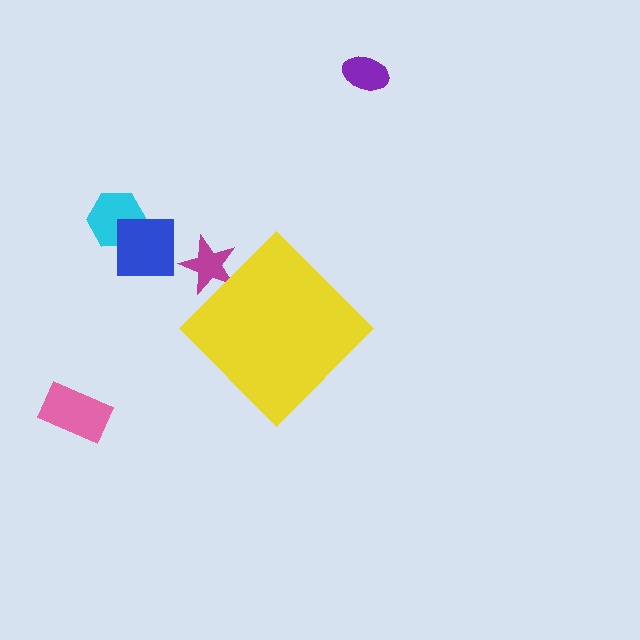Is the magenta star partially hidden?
Yes, the magenta star is partially hidden behind the yellow diamond.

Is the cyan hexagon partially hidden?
No, the cyan hexagon is fully visible.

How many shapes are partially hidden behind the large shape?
1 shape is partially hidden.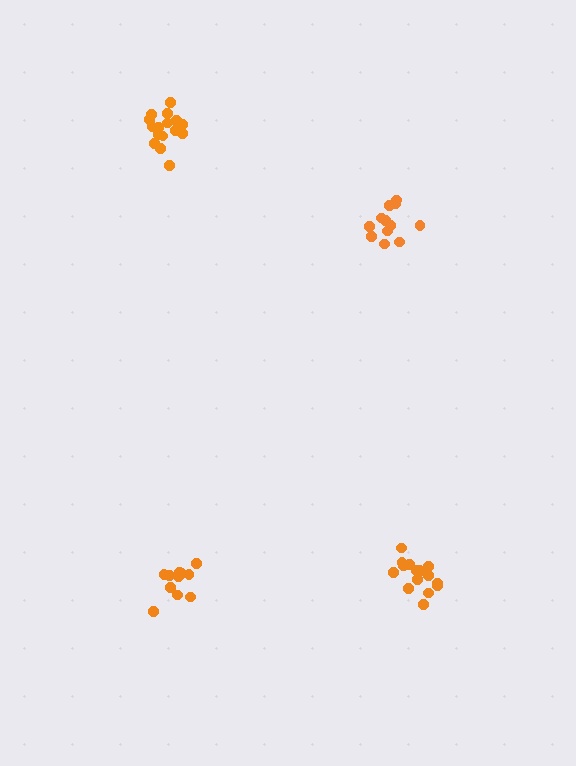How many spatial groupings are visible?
There are 4 spatial groupings.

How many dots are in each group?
Group 1: 12 dots, Group 2: 16 dots, Group 3: 16 dots, Group 4: 11 dots (55 total).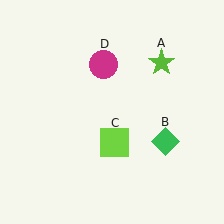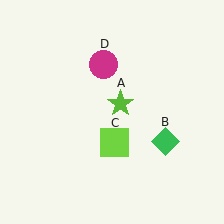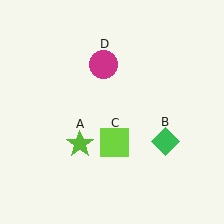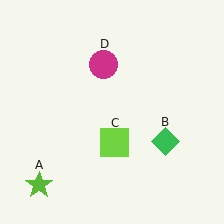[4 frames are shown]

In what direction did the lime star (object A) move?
The lime star (object A) moved down and to the left.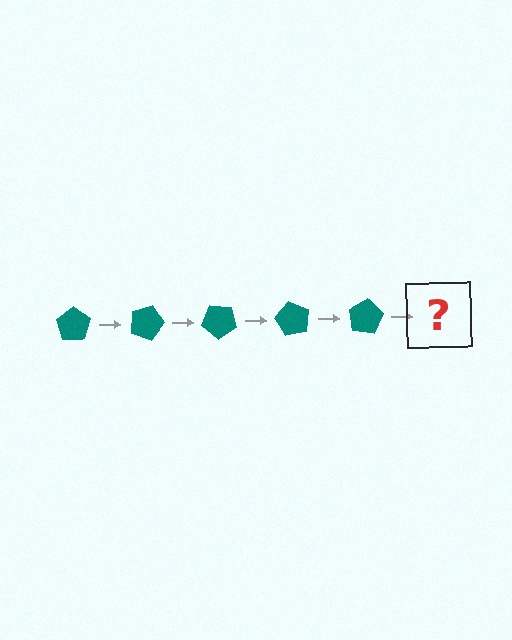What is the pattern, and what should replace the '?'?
The pattern is that the pentagon rotates 20 degrees each step. The '?' should be a teal pentagon rotated 100 degrees.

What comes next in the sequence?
The next element should be a teal pentagon rotated 100 degrees.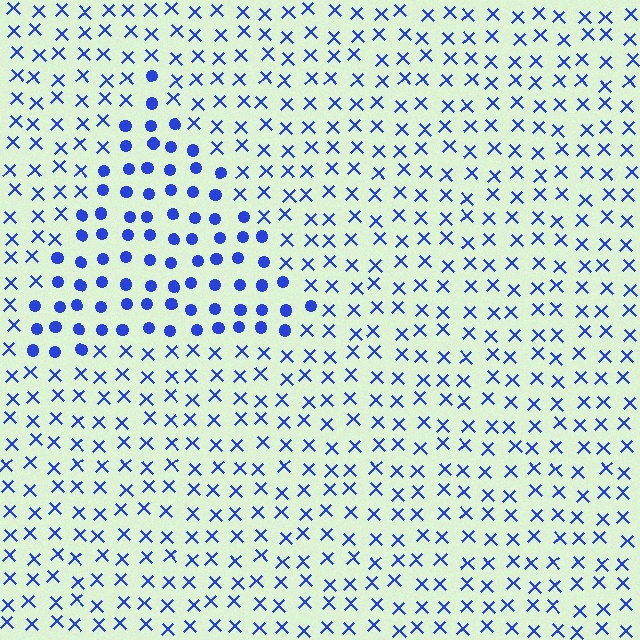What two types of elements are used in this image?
The image uses circles inside the triangle region and X marks outside it.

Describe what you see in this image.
The image is filled with small blue elements arranged in a uniform grid. A triangle-shaped region contains circles, while the surrounding area contains X marks. The boundary is defined purely by the change in element shape.